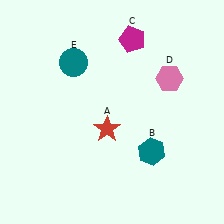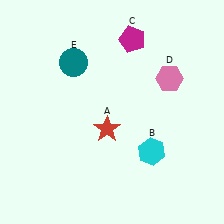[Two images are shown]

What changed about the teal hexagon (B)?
In Image 1, B is teal. In Image 2, it changed to cyan.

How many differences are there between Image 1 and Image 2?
There is 1 difference between the two images.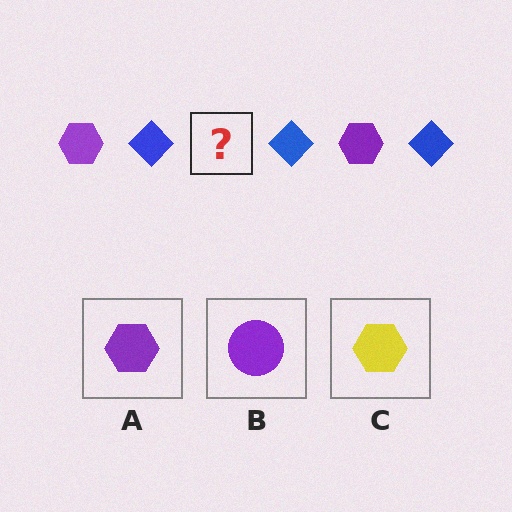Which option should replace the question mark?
Option A.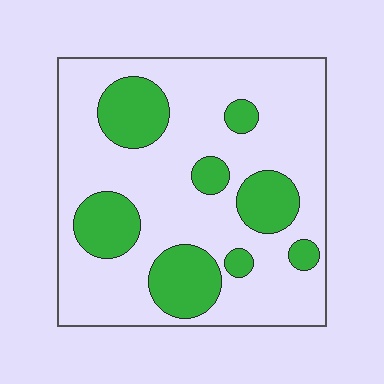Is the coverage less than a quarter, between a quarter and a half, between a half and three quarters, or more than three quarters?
Between a quarter and a half.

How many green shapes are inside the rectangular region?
8.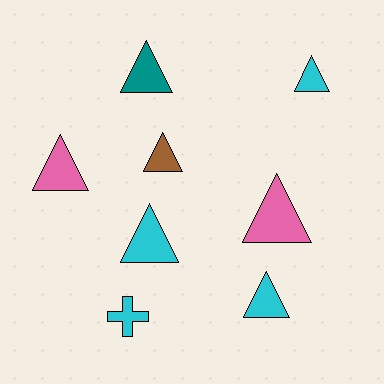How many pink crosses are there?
There are no pink crosses.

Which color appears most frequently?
Cyan, with 4 objects.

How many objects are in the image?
There are 8 objects.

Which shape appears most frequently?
Triangle, with 7 objects.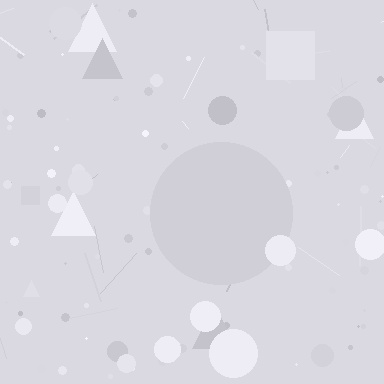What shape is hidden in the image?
A circle is hidden in the image.